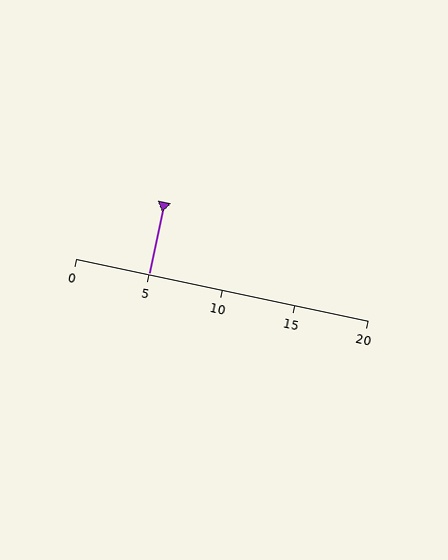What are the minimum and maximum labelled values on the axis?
The axis runs from 0 to 20.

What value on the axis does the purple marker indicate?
The marker indicates approximately 5.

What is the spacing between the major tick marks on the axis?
The major ticks are spaced 5 apart.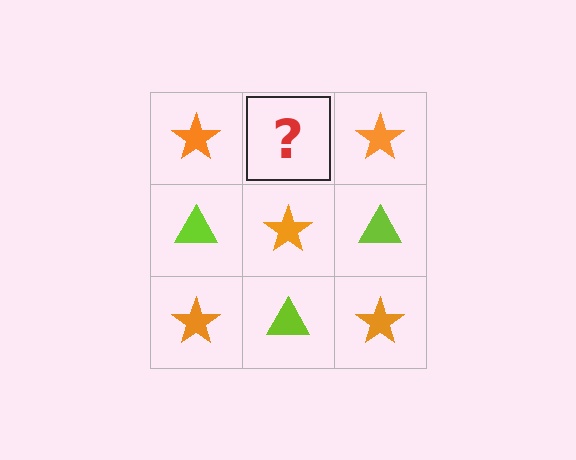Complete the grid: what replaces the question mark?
The question mark should be replaced with a lime triangle.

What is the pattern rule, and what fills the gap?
The rule is that it alternates orange star and lime triangle in a checkerboard pattern. The gap should be filled with a lime triangle.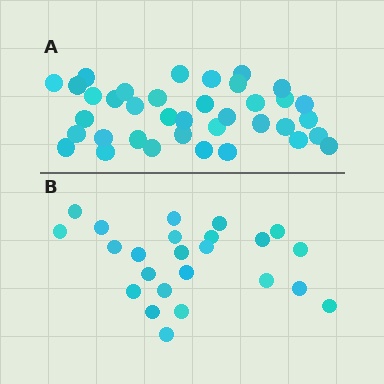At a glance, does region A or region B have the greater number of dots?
Region A (the top region) has more dots.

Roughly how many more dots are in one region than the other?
Region A has approximately 15 more dots than region B.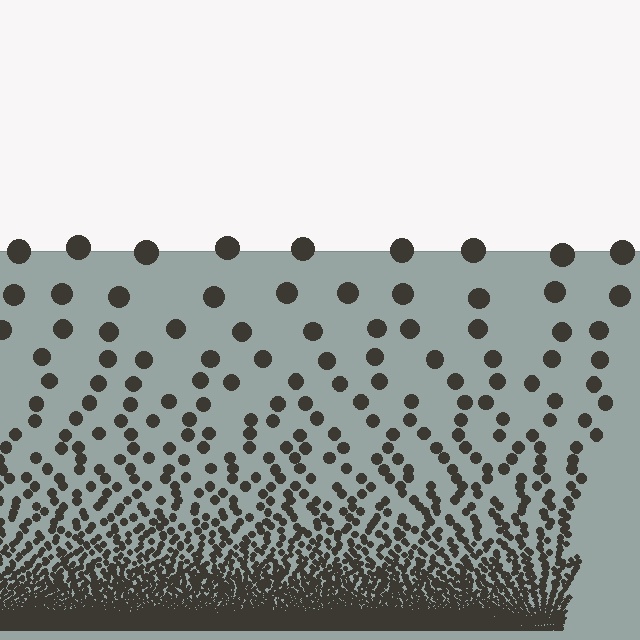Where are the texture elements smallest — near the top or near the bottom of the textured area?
Near the bottom.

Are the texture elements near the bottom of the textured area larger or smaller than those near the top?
Smaller. The gradient is inverted — elements near the bottom are smaller and denser.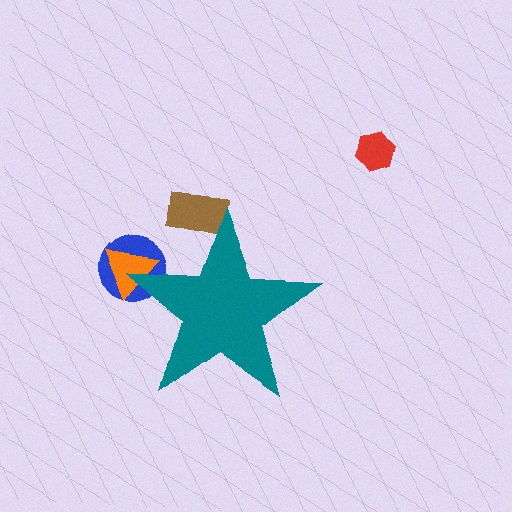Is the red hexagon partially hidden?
No, the red hexagon is fully visible.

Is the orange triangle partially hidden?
Yes, the orange triangle is partially hidden behind the teal star.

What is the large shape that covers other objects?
A teal star.